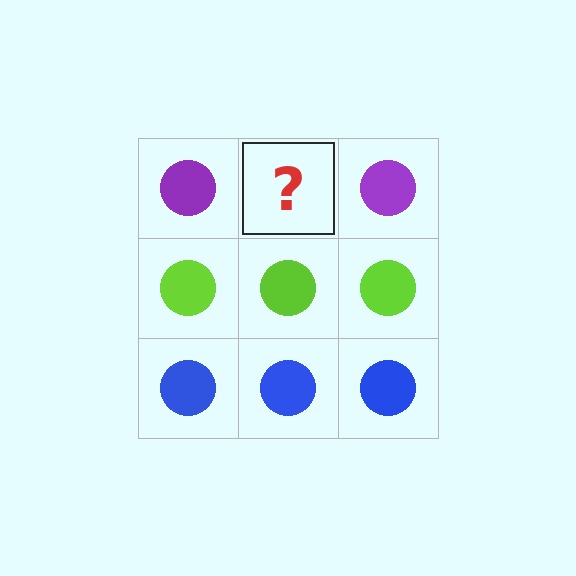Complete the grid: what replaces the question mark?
The question mark should be replaced with a purple circle.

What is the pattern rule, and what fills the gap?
The rule is that each row has a consistent color. The gap should be filled with a purple circle.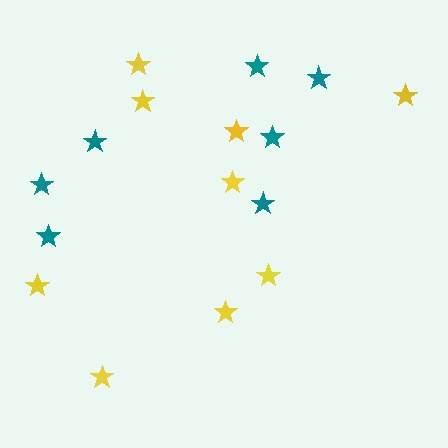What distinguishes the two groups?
There are 2 groups: one group of yellow stars (9) and one group of teal stars (7).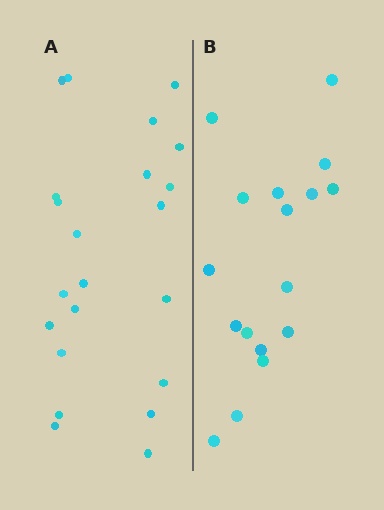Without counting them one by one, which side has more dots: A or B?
Region A (the left region) has more dots.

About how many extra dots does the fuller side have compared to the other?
Region A has about 5 more dots than region B.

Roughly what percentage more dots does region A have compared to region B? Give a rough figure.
About 30% more.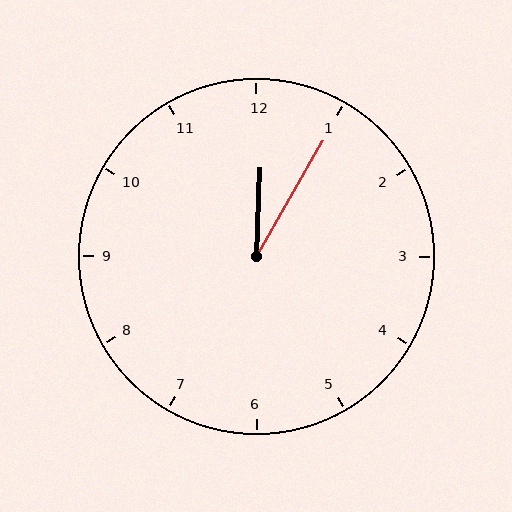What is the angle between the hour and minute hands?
Approximately 28 degrees.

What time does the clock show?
12:05.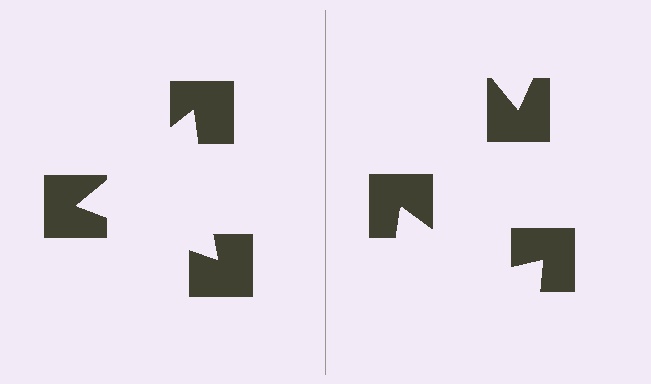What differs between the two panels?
The notched squares are positioned identically on both sides; only the wedge orientations differ. On the left they align to a triangle; on the right they are misaligned.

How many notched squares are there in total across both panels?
6 — 3 on each side.